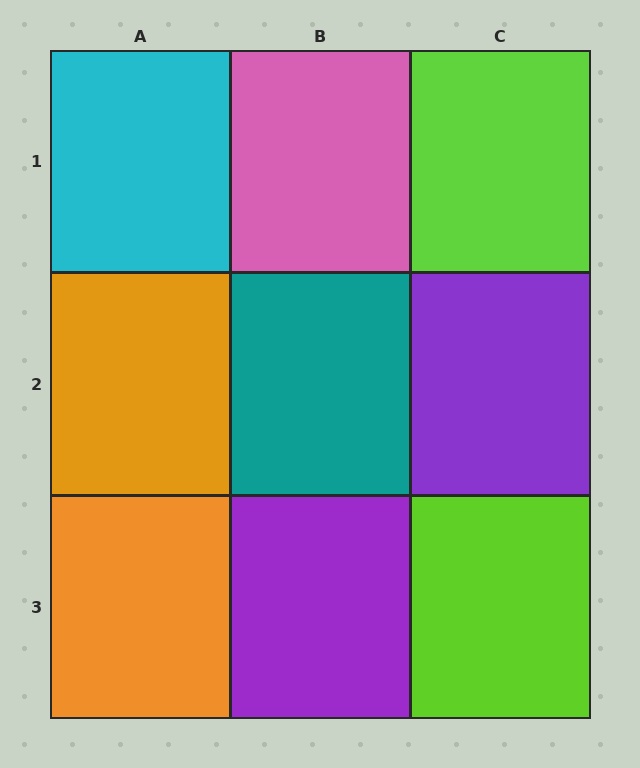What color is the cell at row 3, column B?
Purple.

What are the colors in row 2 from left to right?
Orange, teal, purple.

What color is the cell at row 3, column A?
Orange.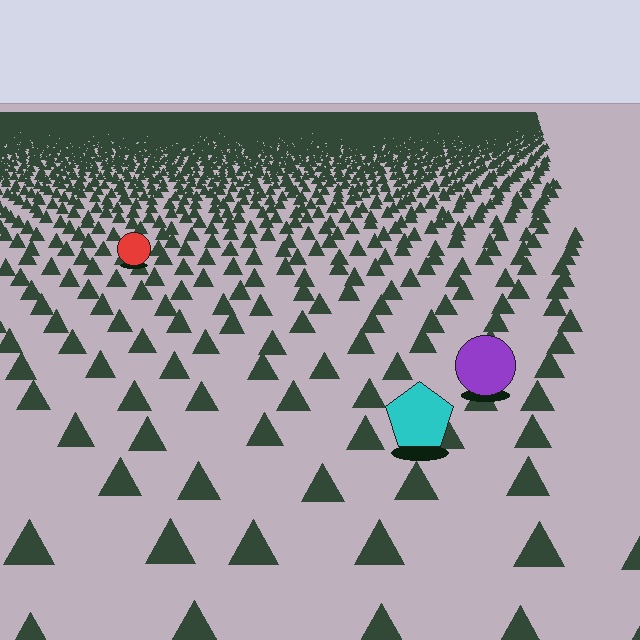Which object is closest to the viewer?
The cyan pentagon is closest. The texture marks near it are larger and more spread out.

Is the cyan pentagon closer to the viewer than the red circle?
Yes. The cyan pentagon is closer — you can tell from the texture gradient: the ground texture is coarser near it.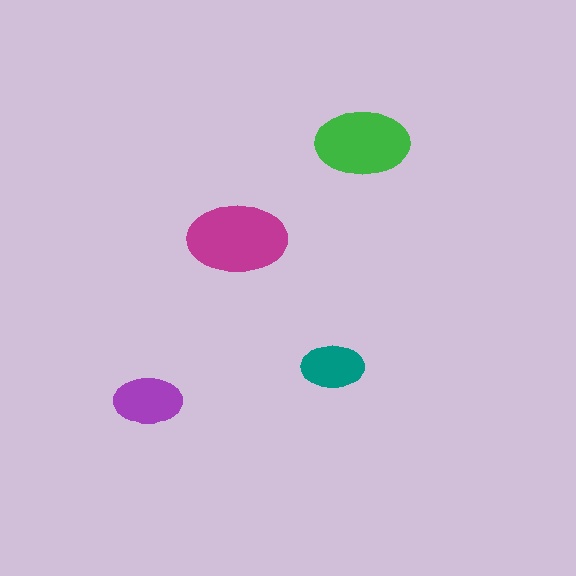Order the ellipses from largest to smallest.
the magenta one, the green one, the purple one, the teal one.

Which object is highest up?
The green ellipse is topmost.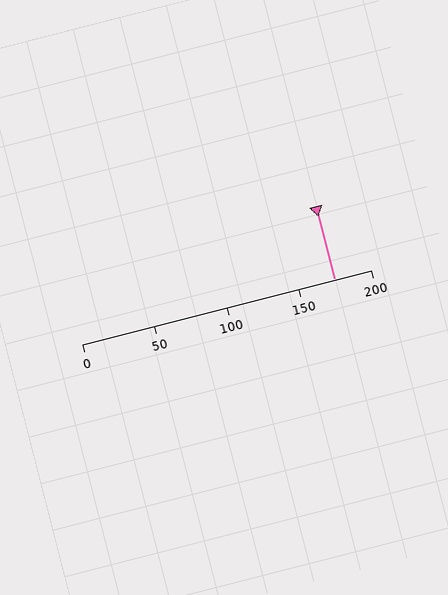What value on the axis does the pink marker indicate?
The marker indicates approximately 175.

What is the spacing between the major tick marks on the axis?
The major ticks are spaced 50 apart.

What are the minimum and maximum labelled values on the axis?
The axis runs from 0 to 200.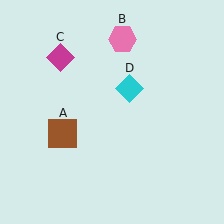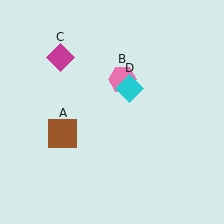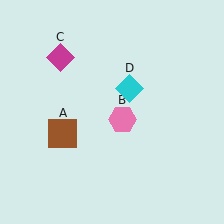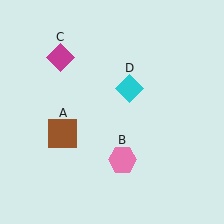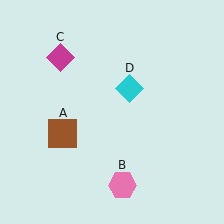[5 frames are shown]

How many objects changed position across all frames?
1 object changed position: pink hexagon (object B).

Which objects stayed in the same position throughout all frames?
Brown square (object A) and magenta diamond (object C) and cyan diamond (object D) remained stationary.